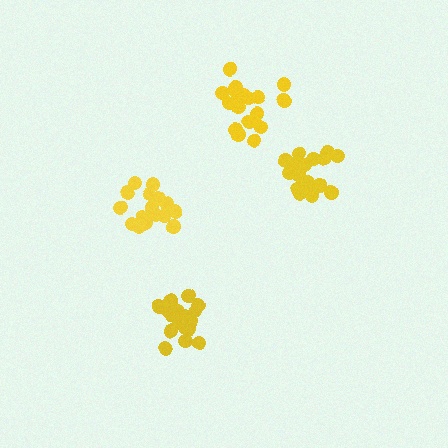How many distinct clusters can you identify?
There are 4 distinct clusters.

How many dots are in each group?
Group 1: 18 dots, Group 2: 17 dots, Group 3: 18 dots, Group 4: 16 dots (69 total).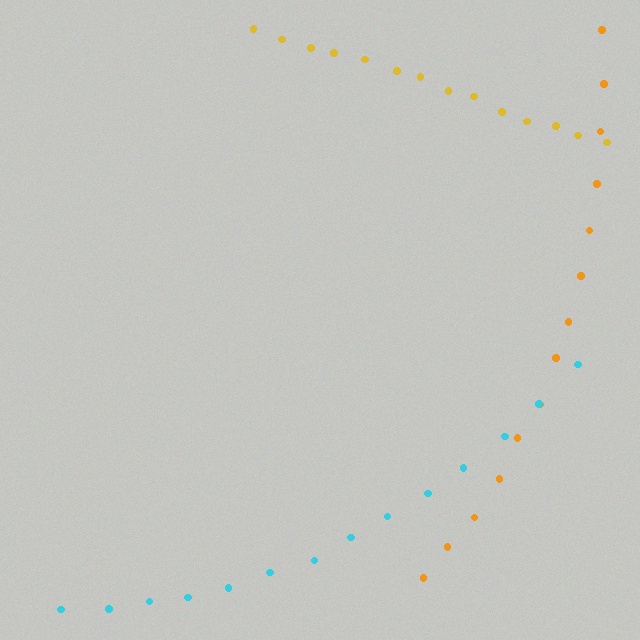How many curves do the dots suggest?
There are 3 distinct paths.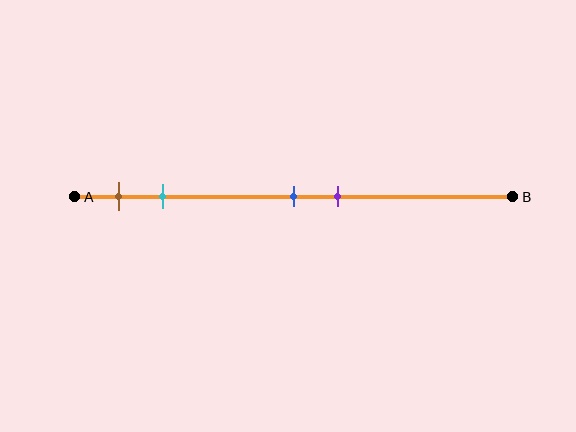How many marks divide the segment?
There are 4 marks dividing the segment.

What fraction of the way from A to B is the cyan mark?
The cyan mark is approximately 20% (0.2) of the way from A to B.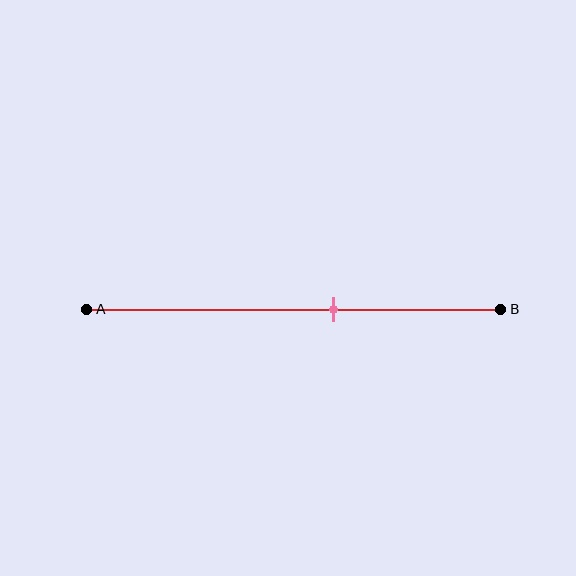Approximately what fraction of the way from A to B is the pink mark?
The pink mark is approximately 60% of the way from A to B.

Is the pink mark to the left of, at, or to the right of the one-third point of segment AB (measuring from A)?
The pink mark is to the right of the one-third point of segment AB.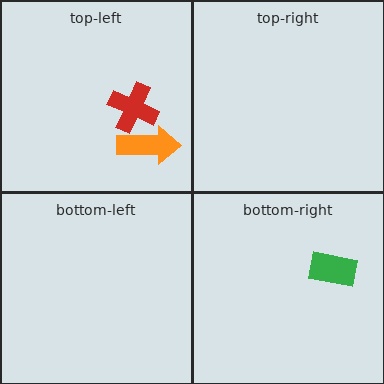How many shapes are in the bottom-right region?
1.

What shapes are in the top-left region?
The red cross, the orange arrow.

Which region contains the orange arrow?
The top-left region.